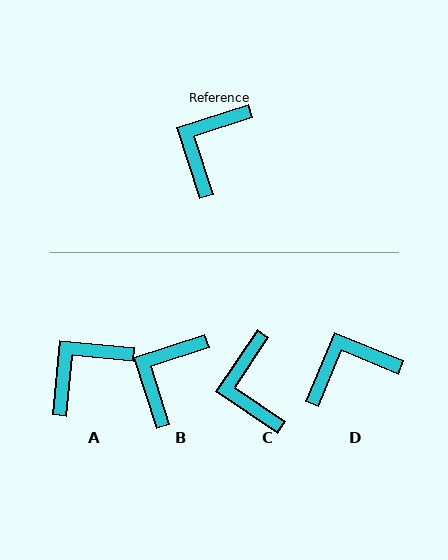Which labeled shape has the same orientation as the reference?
B.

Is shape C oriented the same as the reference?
No, it is off by about 38 degrees.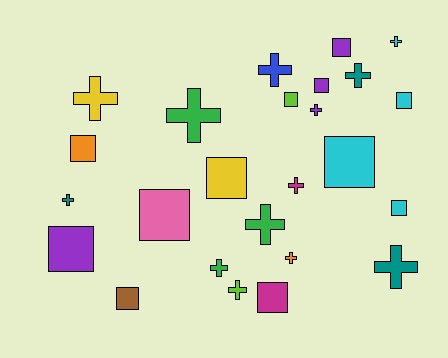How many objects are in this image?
There are 25 objects.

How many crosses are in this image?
There are 13 crosses.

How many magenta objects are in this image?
There are 2 magenta objects.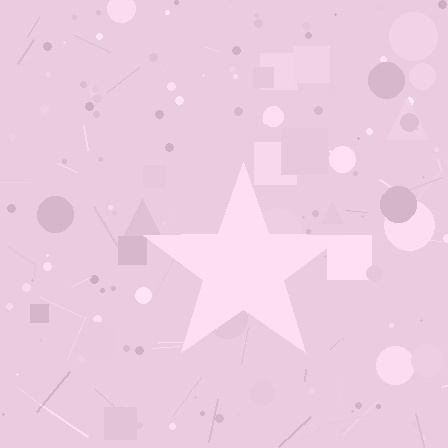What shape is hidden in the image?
A star is hidden in the image.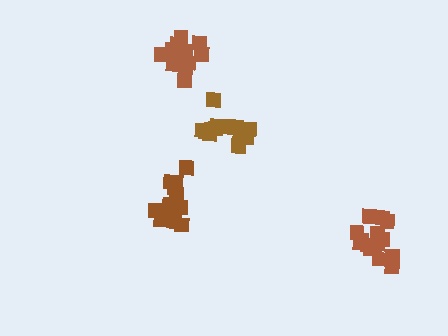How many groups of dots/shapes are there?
There are 4 groups.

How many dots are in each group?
Group 1: 13 dots, Group 2: 16 dots, Group 3: 14 dots, Group 4: 13 dots (56 total).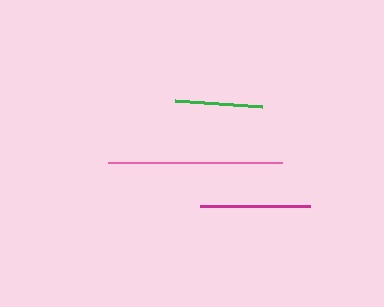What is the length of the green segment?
The green segment is approximately 87 pixels long.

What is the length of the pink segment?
The pink segment is approximately 174 pixels long.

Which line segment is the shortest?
The green line is the shortest at approximately 87 pixels.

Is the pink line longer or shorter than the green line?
The pink line is longer than the green line.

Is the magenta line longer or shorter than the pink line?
The pink line is longer than the magenta line.